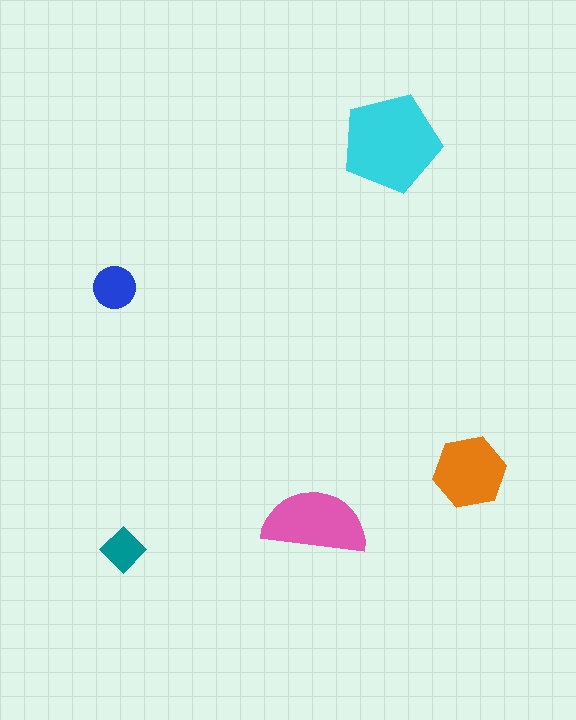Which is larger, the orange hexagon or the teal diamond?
The orange hexagon.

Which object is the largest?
The cyan pentagon.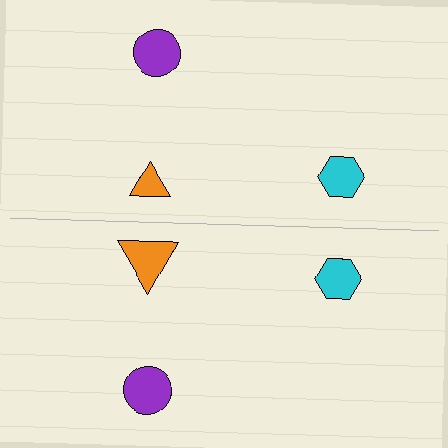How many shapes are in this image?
There are 6 shapes in this image.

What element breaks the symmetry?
The orange triangle on the bottom side has a different size than its mirror counterpart.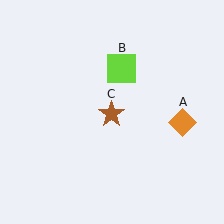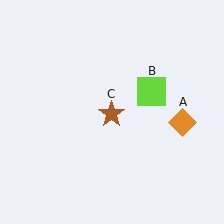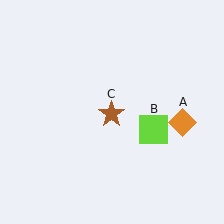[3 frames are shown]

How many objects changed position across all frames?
1 object changed position: lime square (object B).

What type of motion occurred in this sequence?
The lime square (object B) rotated clockwise around the center of the scene.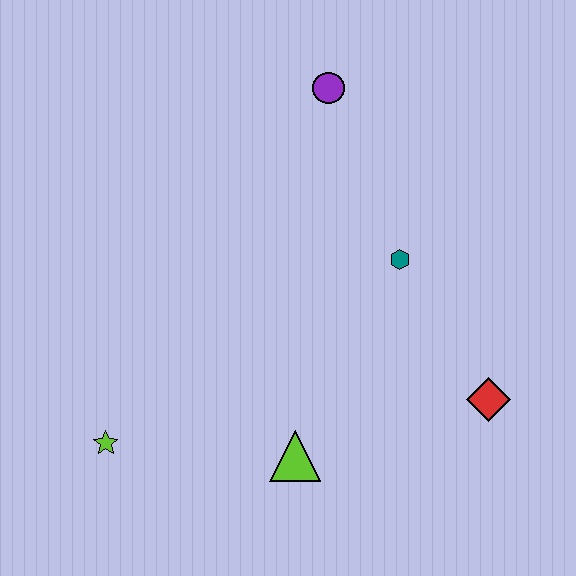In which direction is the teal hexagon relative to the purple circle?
The teal hexagon is below the purple circle.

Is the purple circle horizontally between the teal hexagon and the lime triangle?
Yes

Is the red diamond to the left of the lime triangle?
No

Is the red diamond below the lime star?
No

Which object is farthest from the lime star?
The purple circle is farthest from the lime star.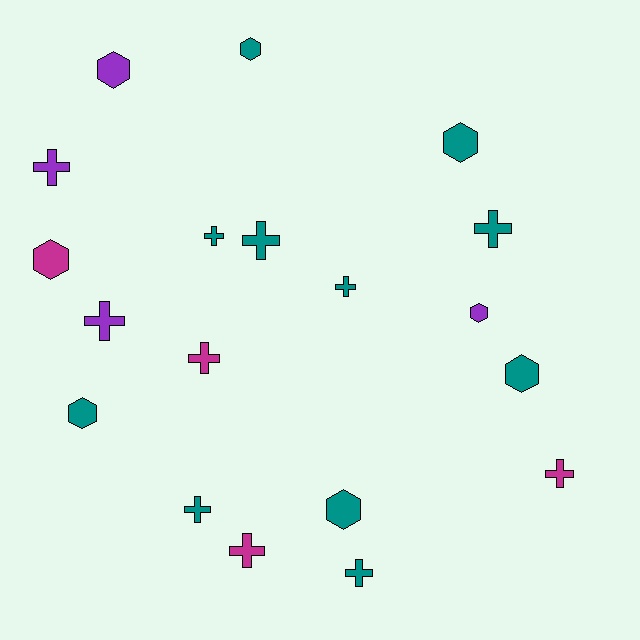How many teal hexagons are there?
There are 5 teal hexagons.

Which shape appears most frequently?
Cross, with 11 objects.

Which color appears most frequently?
Teal, with 11 objects.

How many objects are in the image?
There are 19 objects.